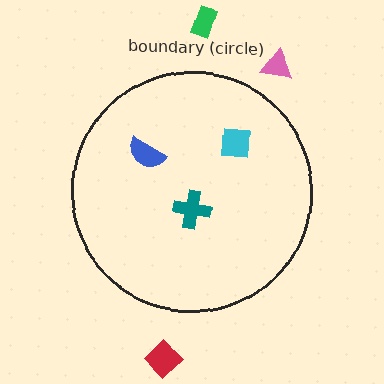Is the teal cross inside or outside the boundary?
Inside.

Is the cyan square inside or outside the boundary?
Inside.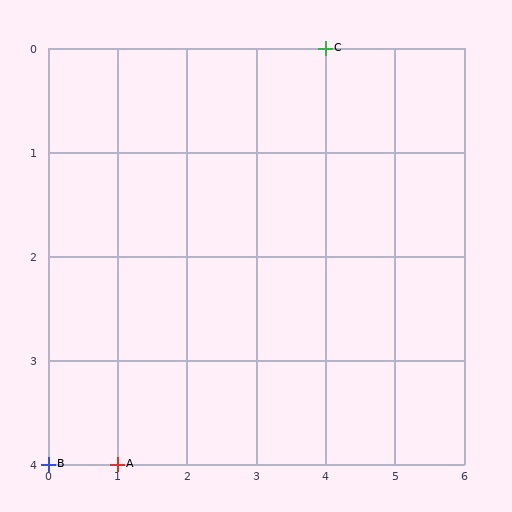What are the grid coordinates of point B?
Point B is at grid coordinates (0, 4).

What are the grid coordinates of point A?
Point A is at grid coordinates (1, 4).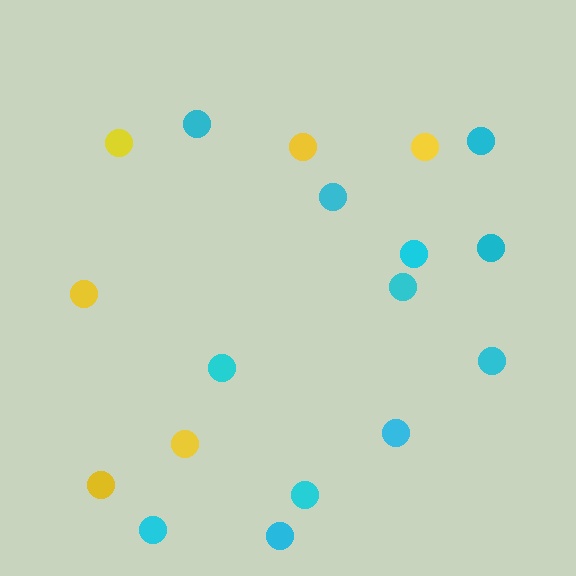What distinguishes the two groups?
There are 2 groups: one group of cyan circles (12) and one group of yellow circles (6).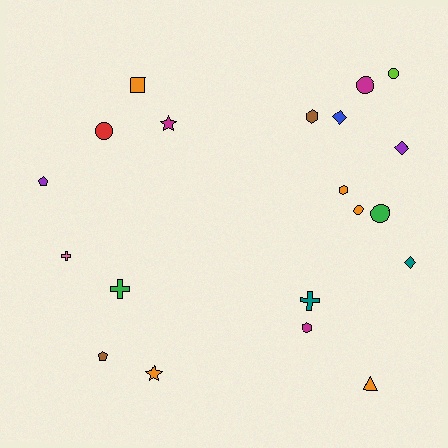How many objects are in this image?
There are 20 objects.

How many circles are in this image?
There are 5 circles.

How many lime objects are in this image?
There is 1 lime object.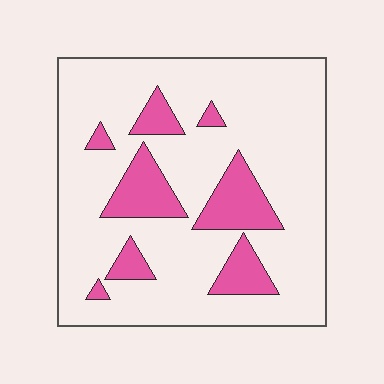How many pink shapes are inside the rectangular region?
8.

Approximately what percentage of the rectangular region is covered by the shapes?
Approximately 20%.